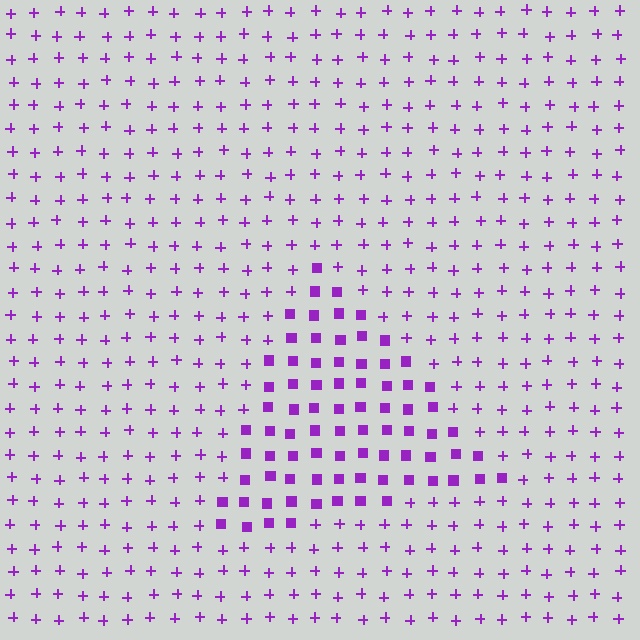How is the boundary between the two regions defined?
The boundary is defined by a change in element shape: squares inside vs. plus signs outside. All elements share the same color and spacing.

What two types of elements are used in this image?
The image uses squares inside the triangle region and plus signs outside it.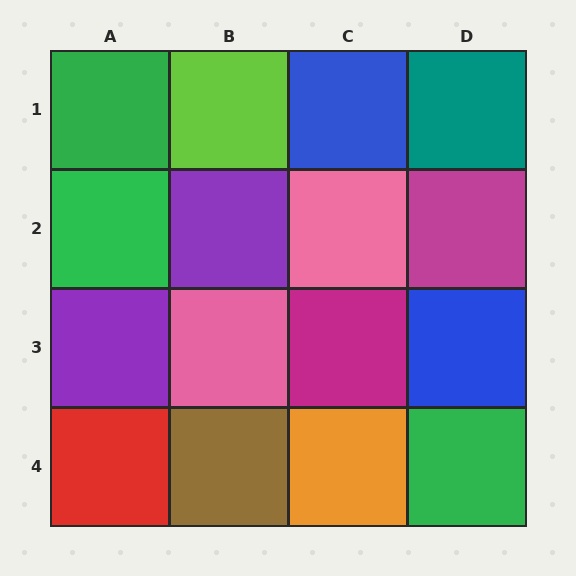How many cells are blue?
2 cells are blue.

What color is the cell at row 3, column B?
Pink.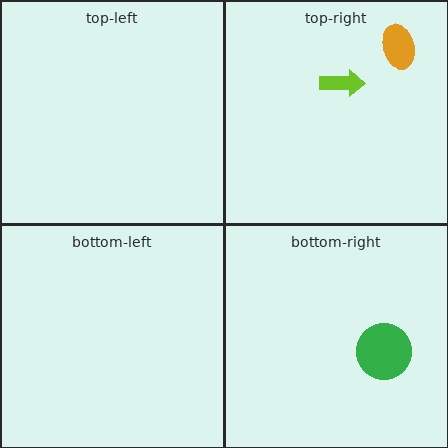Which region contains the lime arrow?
The top-right region.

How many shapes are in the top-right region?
2.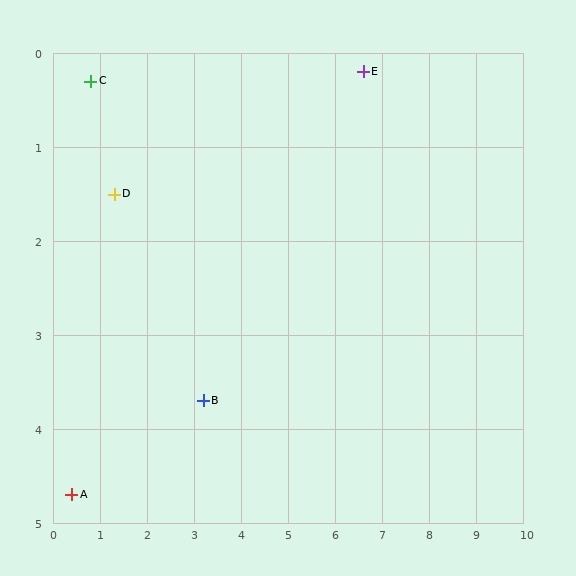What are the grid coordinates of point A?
Point A is at approximately (0.4, 4.7).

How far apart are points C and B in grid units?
Points C and B are about 4.2 grid units apart.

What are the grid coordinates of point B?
Point B is at approximately (3.2, 3.7).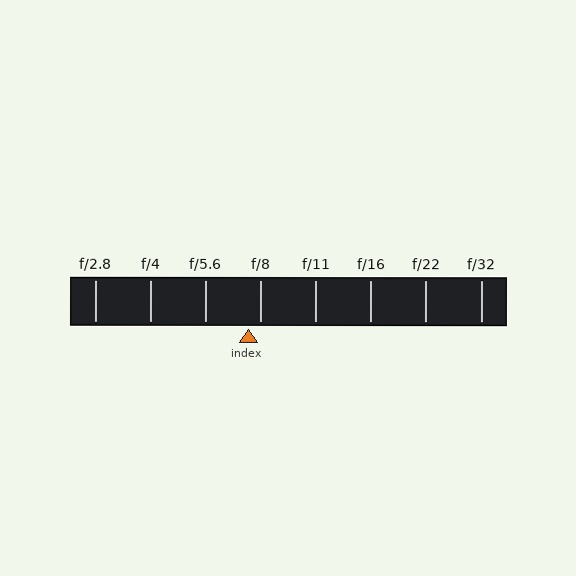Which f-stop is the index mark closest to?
The index mark is closest to f/8.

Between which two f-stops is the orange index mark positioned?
The index mark is between f/5.6 and f/8.